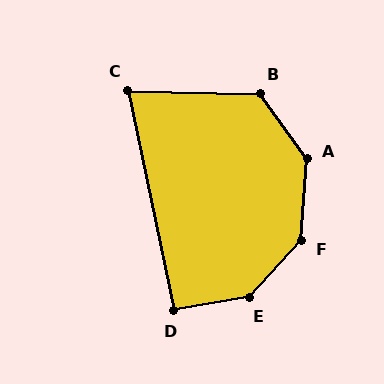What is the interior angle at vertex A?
Approximately 140 degrees (obtuse).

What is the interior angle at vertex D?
Approximately 92 degrees (approximately right).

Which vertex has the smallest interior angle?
C, at approximately 77 degrees.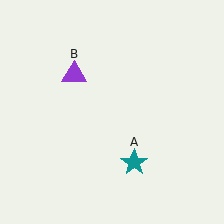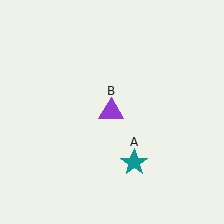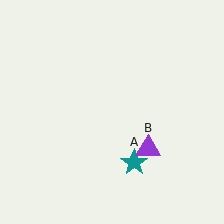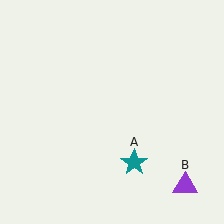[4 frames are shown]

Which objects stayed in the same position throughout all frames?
Teal star (object A) remained stationary.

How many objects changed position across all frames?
1 object changed position: purple triangle (object B).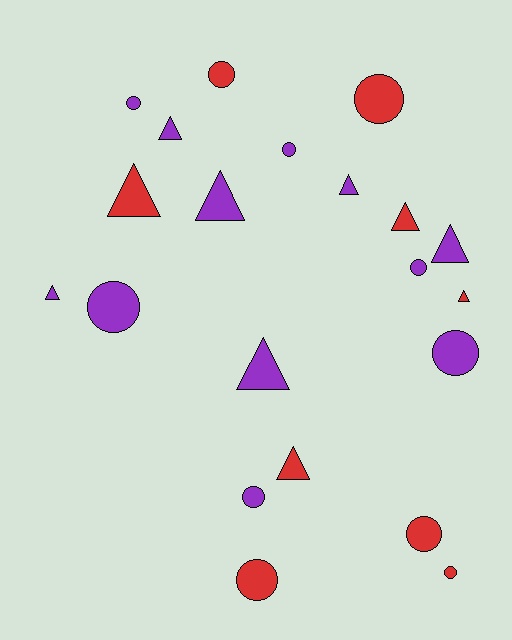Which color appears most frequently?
Purple, with 12 objects.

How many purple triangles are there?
There are 6 purple triangles.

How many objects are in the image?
There are 21 objects.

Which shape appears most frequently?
Circle, with 11 objects.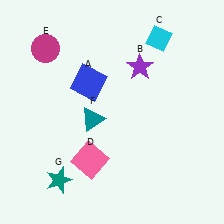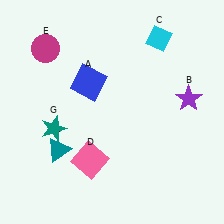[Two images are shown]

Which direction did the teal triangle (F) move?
The teal triangle (F) moved left.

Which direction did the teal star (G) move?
The teal star (G) moved up.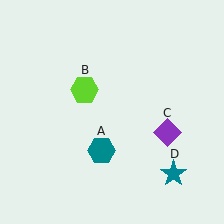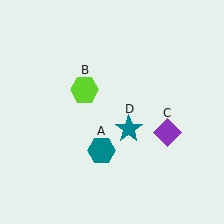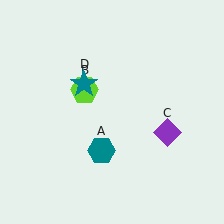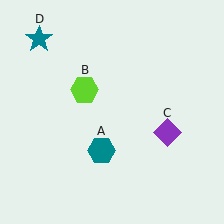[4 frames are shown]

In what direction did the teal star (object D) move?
The teal star (object D) moved up and to the left.